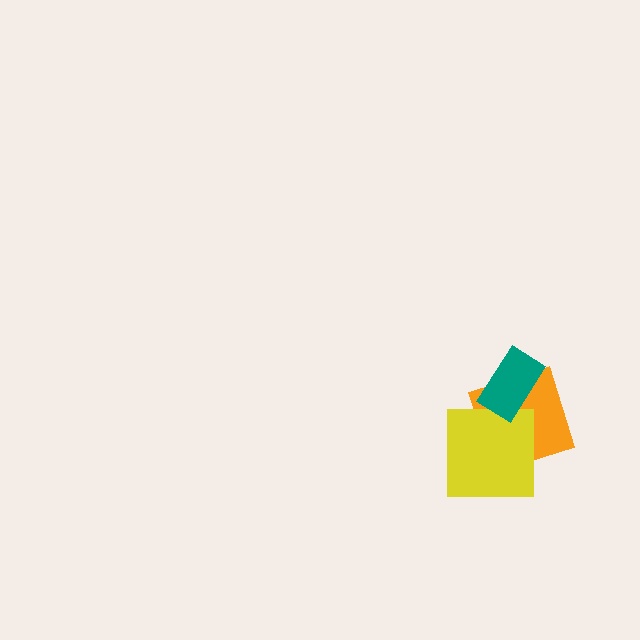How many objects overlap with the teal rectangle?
1 object overlaps with the teal rectangle.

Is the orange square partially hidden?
Yes, it is partially covered by another shape.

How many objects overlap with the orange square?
2 objects overlap with the orange square.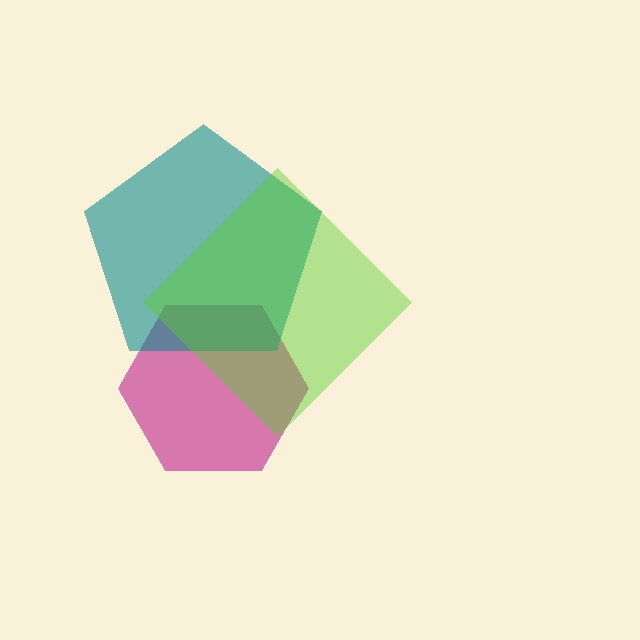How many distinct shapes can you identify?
There are 3 distinct shapes: a magenta hexagon, a teal pentagon, a lime diamond.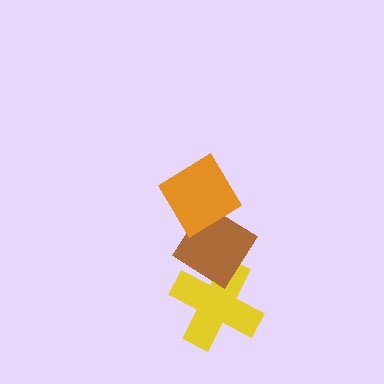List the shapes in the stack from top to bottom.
From top to bottom: the orange diamond, the brown diamond, the yellow cross.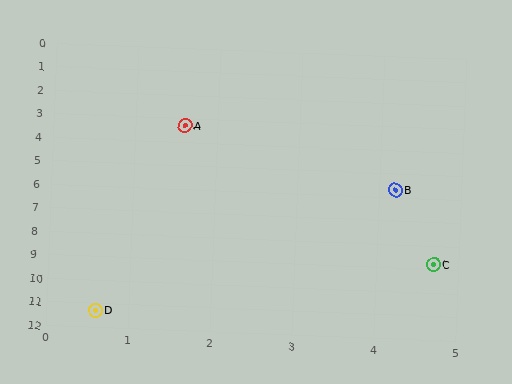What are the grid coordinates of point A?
Point A is at approximately (1.6, 3.3).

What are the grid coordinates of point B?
Point B is at approximately (4.2, 5.7).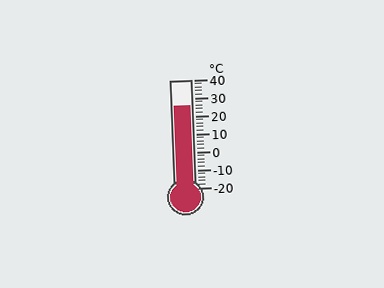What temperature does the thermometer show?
The thermometer shows approximately 26°C.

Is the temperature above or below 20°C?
The temperature is above 20°C.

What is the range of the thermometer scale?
The thermometer scale ranges from -20°C to 40°C.